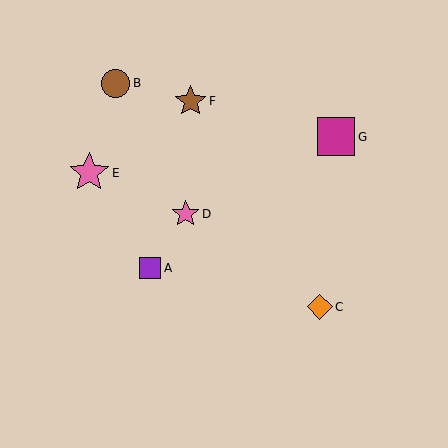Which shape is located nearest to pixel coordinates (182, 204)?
The pink star (labeled D) at (186, 214) is nearest to that location.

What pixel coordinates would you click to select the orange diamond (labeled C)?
Click at (320, 307) to select the orange diamond C.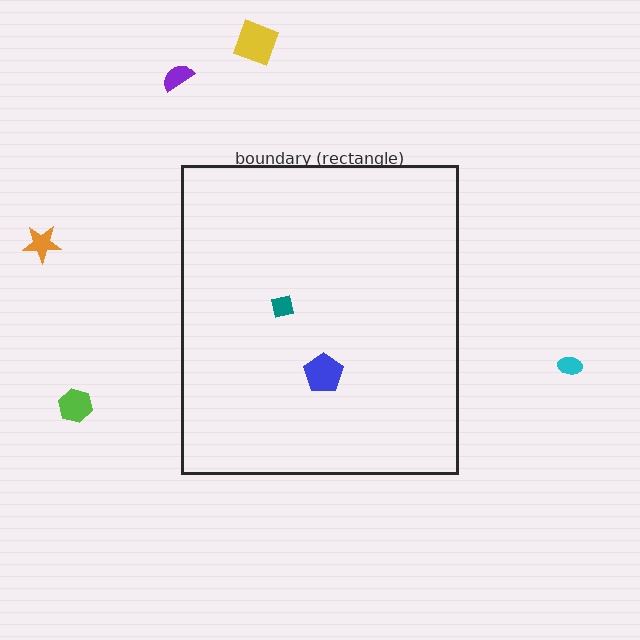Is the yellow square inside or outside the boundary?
Outside.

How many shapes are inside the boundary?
2 inside, 5 outside.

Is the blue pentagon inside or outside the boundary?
Inside.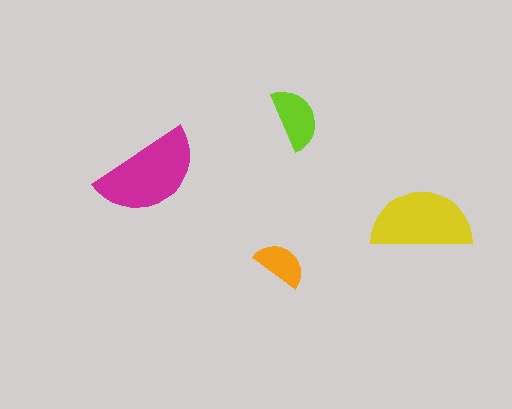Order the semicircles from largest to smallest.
the magenta one, the yellow one, the lime one, the orange one.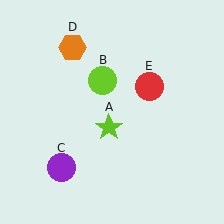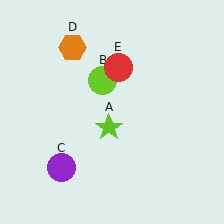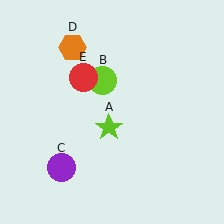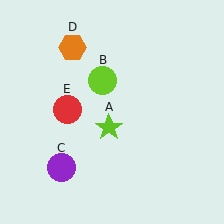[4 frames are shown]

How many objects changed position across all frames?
1 object changed position: red circle (object E).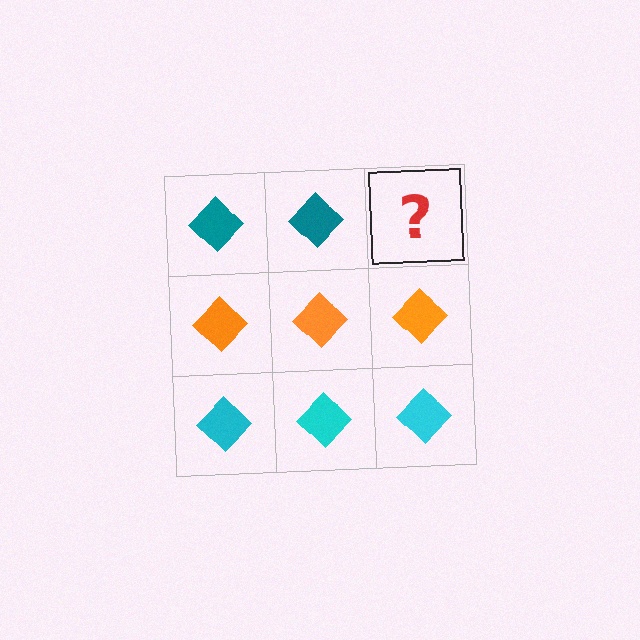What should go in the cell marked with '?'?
The missing cell should contain a teal diamond.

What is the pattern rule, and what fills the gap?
The rule is that each row has a consistent color. The gap should be filled with a teal diamond.